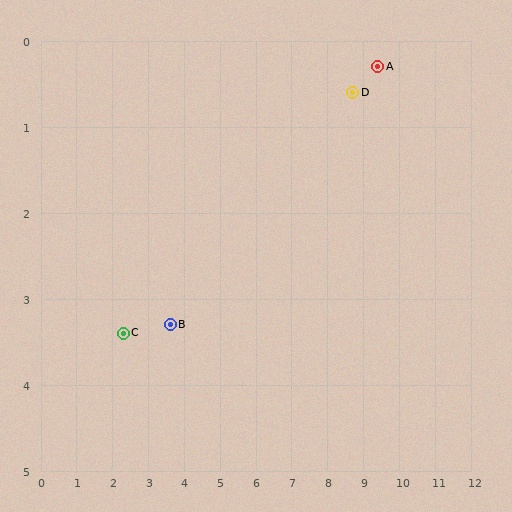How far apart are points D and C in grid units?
Points D and C are about 7.0 grid units apart.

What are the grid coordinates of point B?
Point B is at approximately (3.6, 3.3).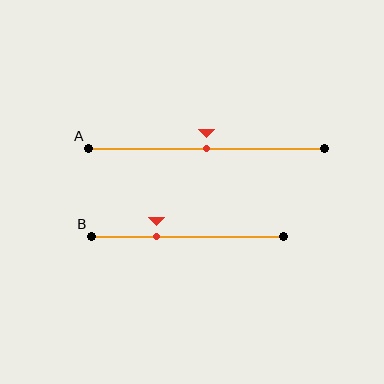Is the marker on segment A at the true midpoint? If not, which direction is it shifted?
Yes, the marker on segment A is at the true midpoint.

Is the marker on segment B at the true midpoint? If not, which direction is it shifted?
No, the marker on segment B is shifted to the left by about 16% of the segment length.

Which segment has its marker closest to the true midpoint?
Segment A has its marker closest to the true midpoint.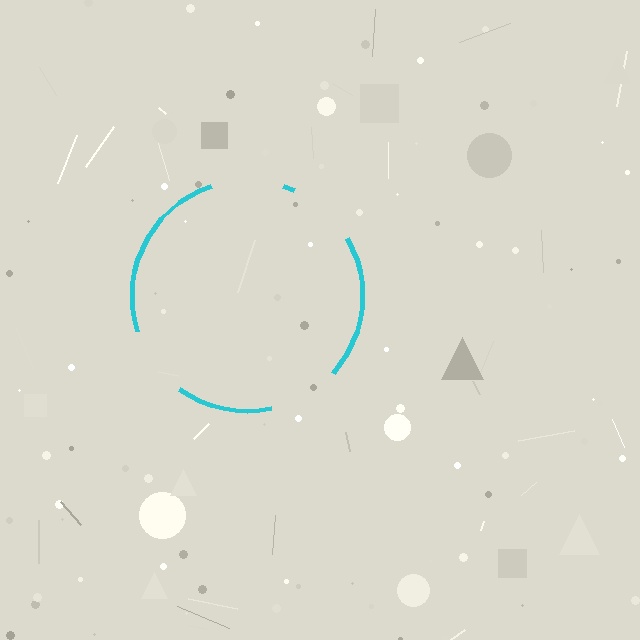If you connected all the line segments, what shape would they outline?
They would outline a circle.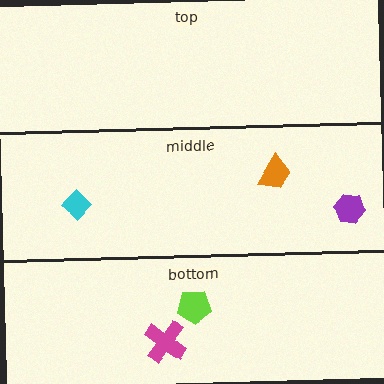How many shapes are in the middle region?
3.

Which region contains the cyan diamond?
The middle region.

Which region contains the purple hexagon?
The middle region.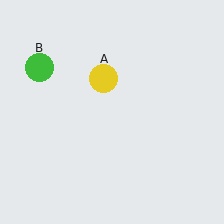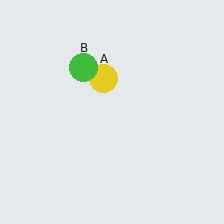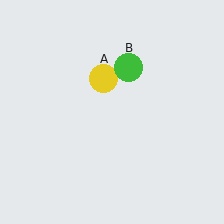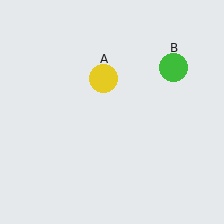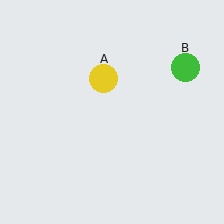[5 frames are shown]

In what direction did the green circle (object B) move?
The green circle (object B) moved right.